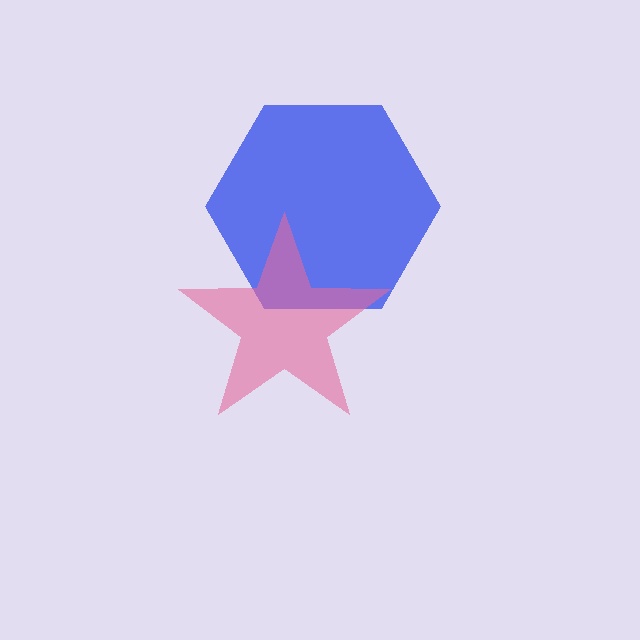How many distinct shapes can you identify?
There are 2 distinct shapes: a blue hexagon, a pink star.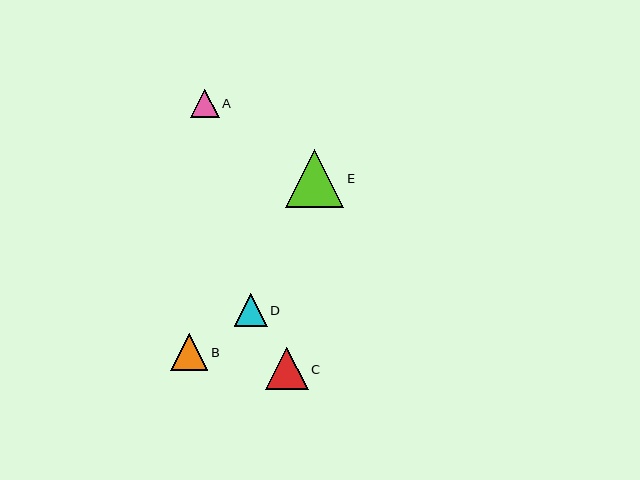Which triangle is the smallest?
Triangle A is the smallest with a size of approximately 29 pixels.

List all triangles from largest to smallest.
From largest to smallest: E, C, B, D, A.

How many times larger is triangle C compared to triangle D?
Triangle C is approximately 1.3 times the size of triangle D.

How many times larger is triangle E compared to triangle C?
Triangle E is approximately 1.4 times the size of triangle C.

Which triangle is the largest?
Triangle E is the largest with a size of approximately 58 pixels.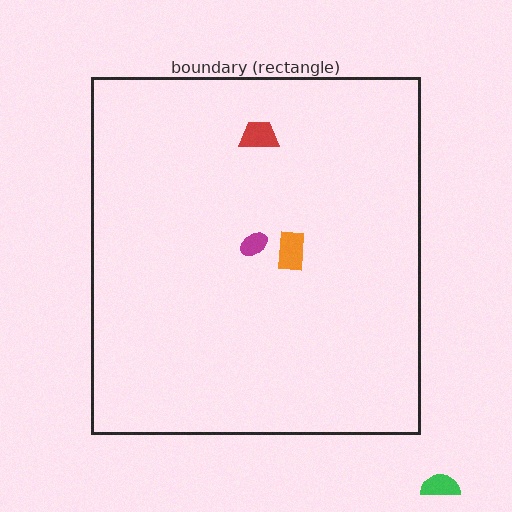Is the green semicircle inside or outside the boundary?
Outside.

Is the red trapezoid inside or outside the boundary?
Inside.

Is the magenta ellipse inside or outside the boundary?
Inside.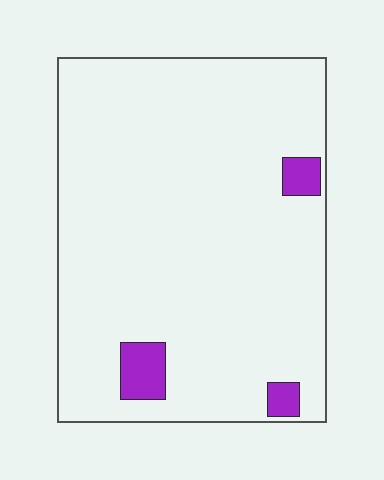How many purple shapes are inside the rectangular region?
3.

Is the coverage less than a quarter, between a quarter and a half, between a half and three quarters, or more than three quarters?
Less than a quarter.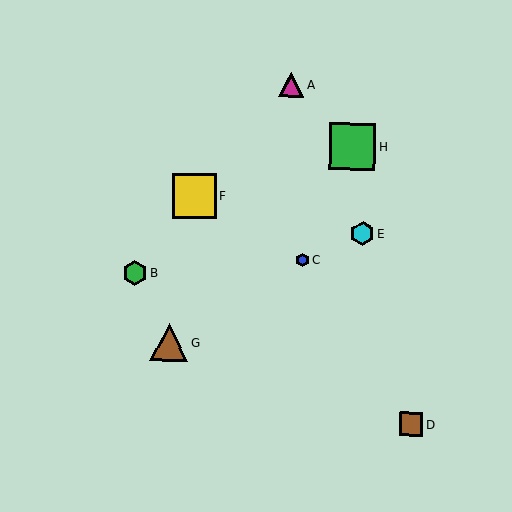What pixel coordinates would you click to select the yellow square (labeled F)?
Click at (194, 196) to select the yellow square F.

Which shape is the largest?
The green square (labeled H) is the largest.